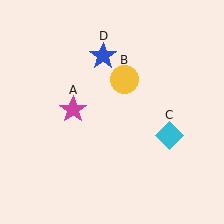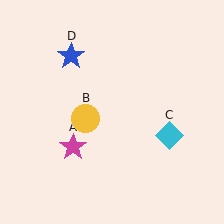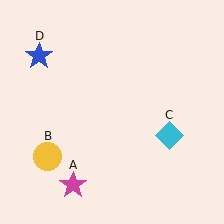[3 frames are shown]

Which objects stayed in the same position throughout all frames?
Cyan diamond (object C) remained stationary.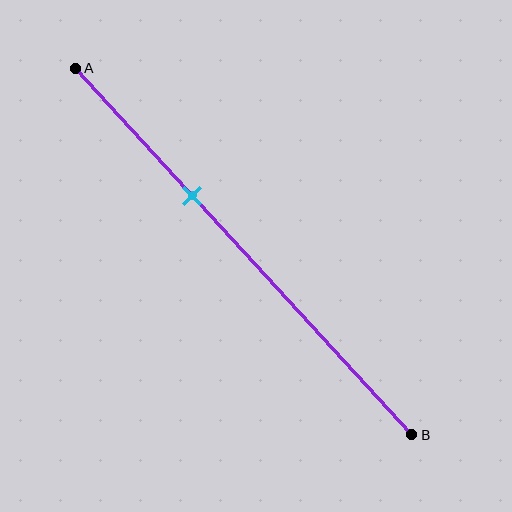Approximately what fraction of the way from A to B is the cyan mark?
The cyan mark is approximately 35% of the way from A to B.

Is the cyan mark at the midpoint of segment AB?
No, the mark is at about 35% from A, not at the 50% midpoint.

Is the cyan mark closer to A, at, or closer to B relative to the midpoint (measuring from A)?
The cyan mark is closer to point A than the midpoint of segment AB.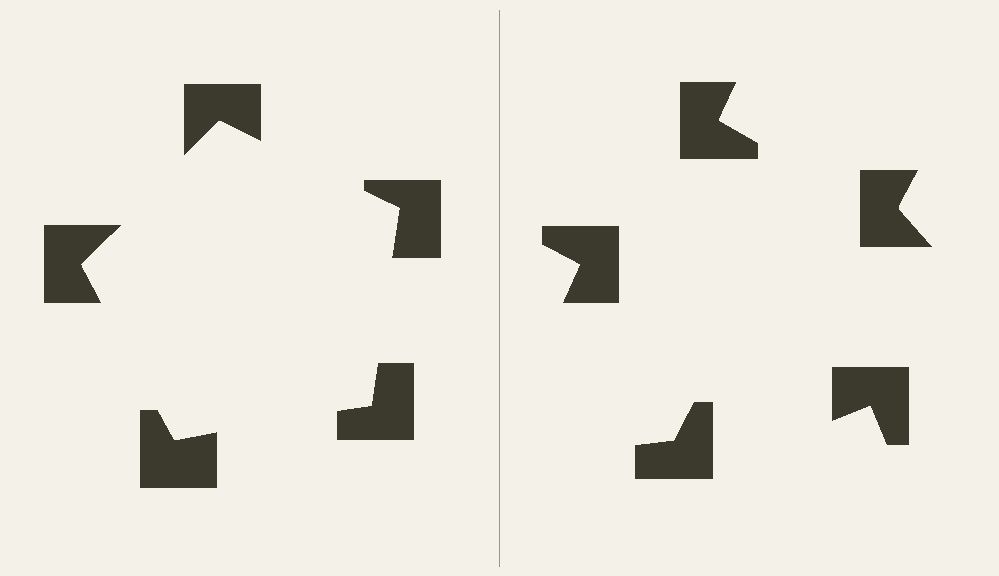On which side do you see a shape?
An illusory pentagon appears on the left side. On the right side the wedge cuts are rotated, so no coherent shape forms.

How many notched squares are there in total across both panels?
10 — 5 on each side.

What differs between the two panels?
The notched squares are positioned identically on both sides; only the wedge orientations differ. On the left they align to a pentagon; on the right they are misaligned.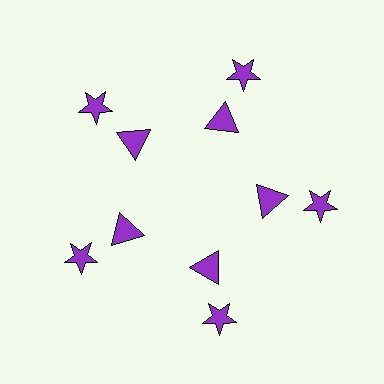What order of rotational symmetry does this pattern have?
This pattern has 5-fold rotational symmetry.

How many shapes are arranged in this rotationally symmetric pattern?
There are 10 shapes, arranged in 5 groups of 2.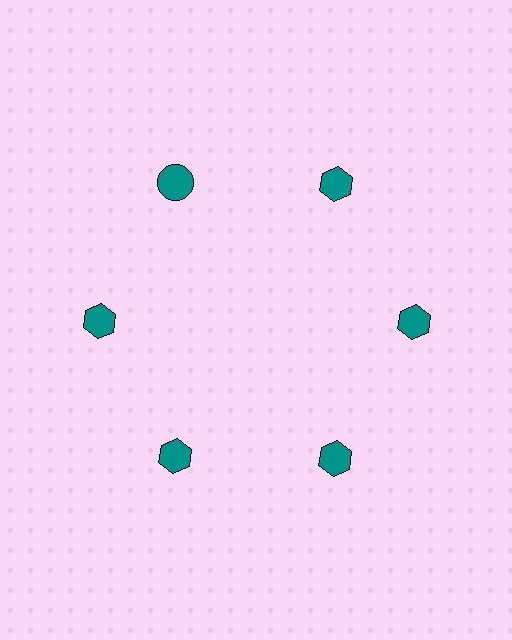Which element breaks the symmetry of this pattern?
The teal circle at roughly the 11 o'clock position breaks the symmetry. All other shapes are teal hexagons.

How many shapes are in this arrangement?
There are 6 shapes arranged in a ring pattern.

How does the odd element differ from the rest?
It has a different shape: circle instead of hexagon.